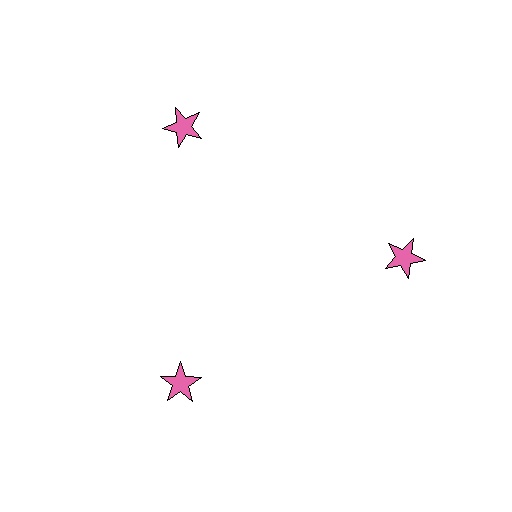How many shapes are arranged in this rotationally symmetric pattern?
There are 3 shapes, arranged in 3 groups of 1.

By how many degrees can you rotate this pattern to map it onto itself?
The pattern maps onto itself every 120 degrees of rotation.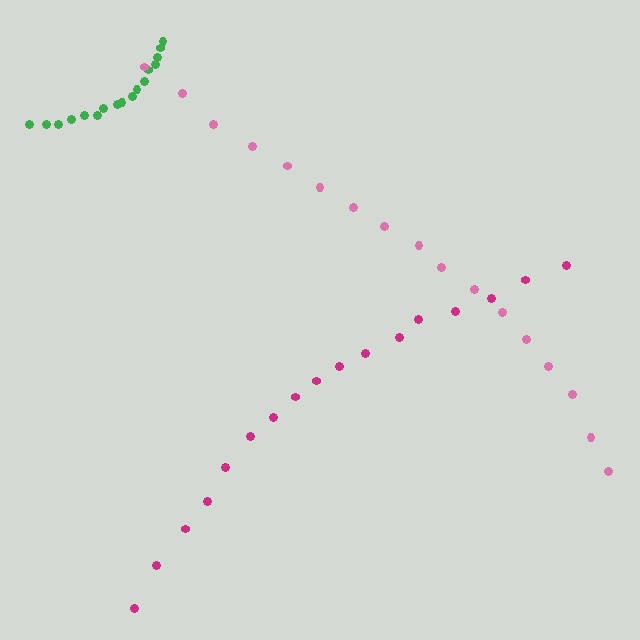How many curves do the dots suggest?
There are 3 distinct paths.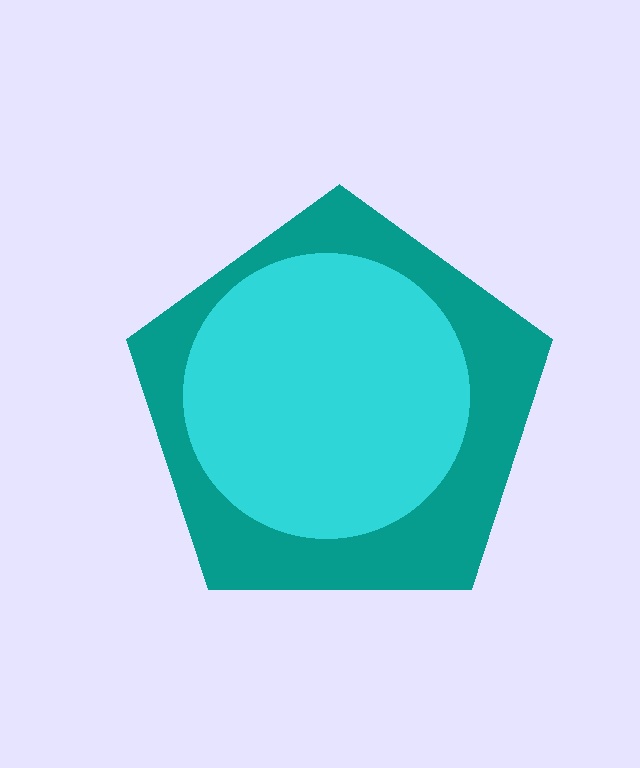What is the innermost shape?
The cyan circle.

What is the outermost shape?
The teal pentagon.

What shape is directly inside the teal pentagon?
The cyan circle.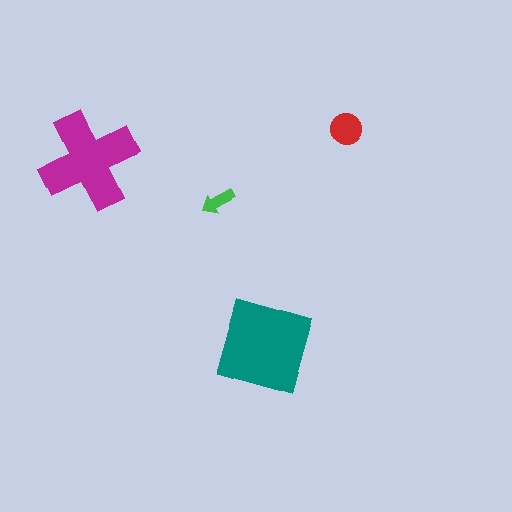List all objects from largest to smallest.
The teal square, the magenta cross, the red circle, the green arrow.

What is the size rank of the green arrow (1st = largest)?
4th.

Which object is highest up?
The red circle is topmost.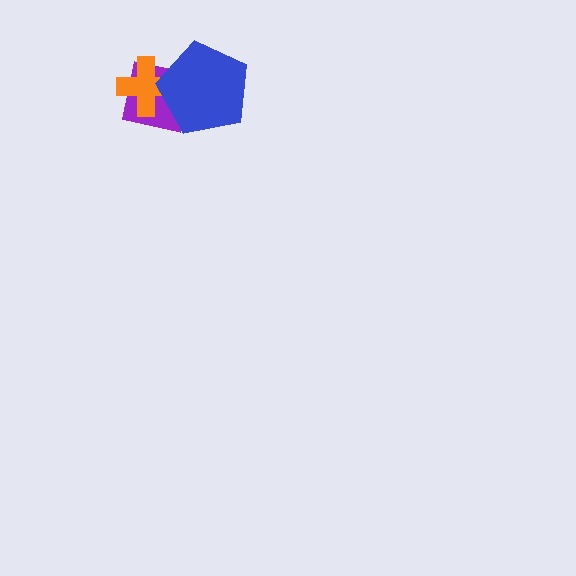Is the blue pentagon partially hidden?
No, no other shape covers it.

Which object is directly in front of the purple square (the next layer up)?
The orange cross is directly in front of the purple square.